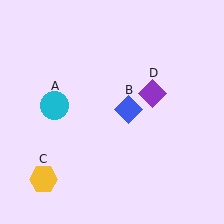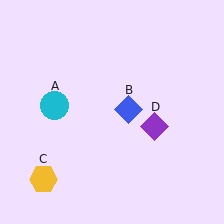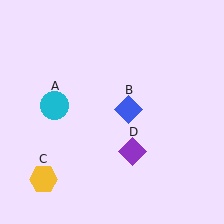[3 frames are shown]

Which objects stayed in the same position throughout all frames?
Cyan circle (object A) and blue diamond (object B) and yellow hexagon (object C) remained stationary.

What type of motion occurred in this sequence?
The purple diamond (object D) rotated clockwise around the center of the scene.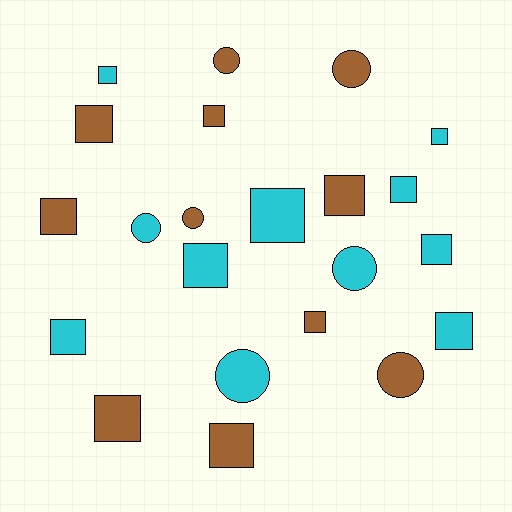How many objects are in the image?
There are 22 objects.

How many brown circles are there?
There are 4 brown circles.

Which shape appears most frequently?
Square, with 15 objects.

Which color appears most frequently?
Brown, with 11 objects.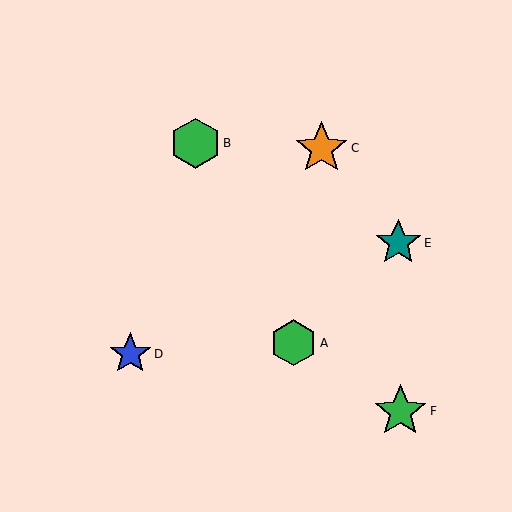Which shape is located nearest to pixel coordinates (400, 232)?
The teal star (labeled E) at (398, 243) is nearest to that location.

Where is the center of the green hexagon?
The center of the green hexagon is at (294, 343).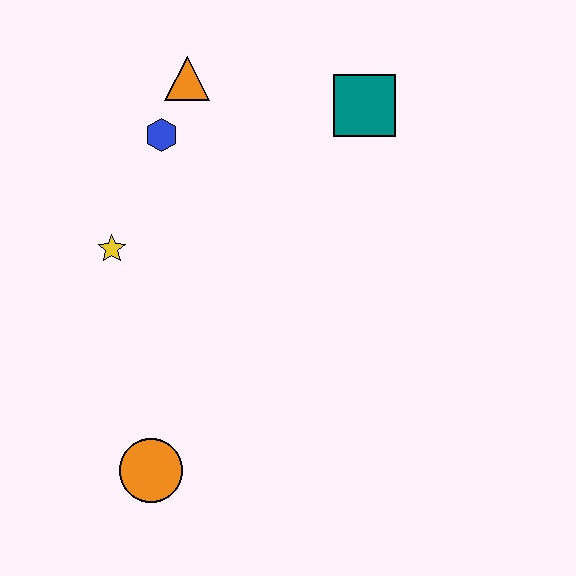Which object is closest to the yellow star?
The blue hexagon is closest to the yellow star.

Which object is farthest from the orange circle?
The teal square is farthest from the orange circle.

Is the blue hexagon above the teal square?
No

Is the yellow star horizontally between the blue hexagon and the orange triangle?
No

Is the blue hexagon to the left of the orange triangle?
Yes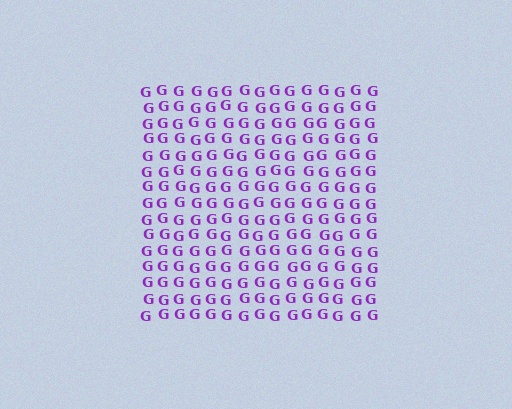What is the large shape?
The large shape is a square.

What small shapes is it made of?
It is made of small letter G's.